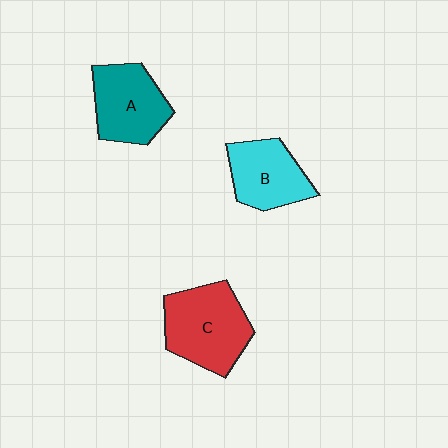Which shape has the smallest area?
Shape B (cyan).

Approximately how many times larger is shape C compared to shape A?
Approximately 1.2 times.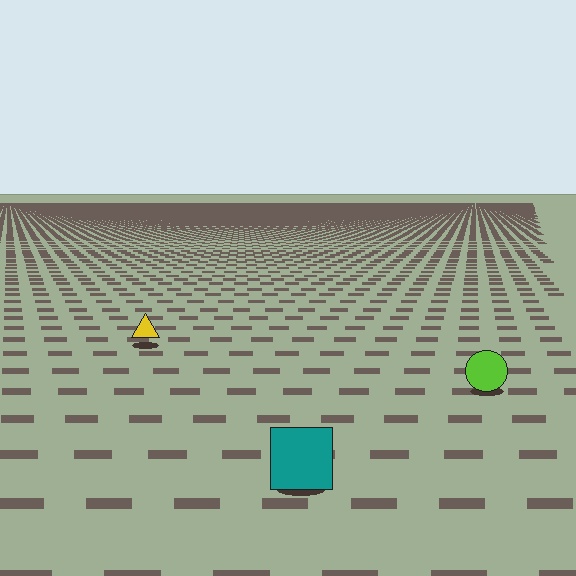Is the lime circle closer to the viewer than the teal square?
No. The teal square is closer — you can tell from the texture gradient: the ground texture is coarser near it.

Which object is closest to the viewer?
The teal square is closest. The texture marks near it are larger and more spread out.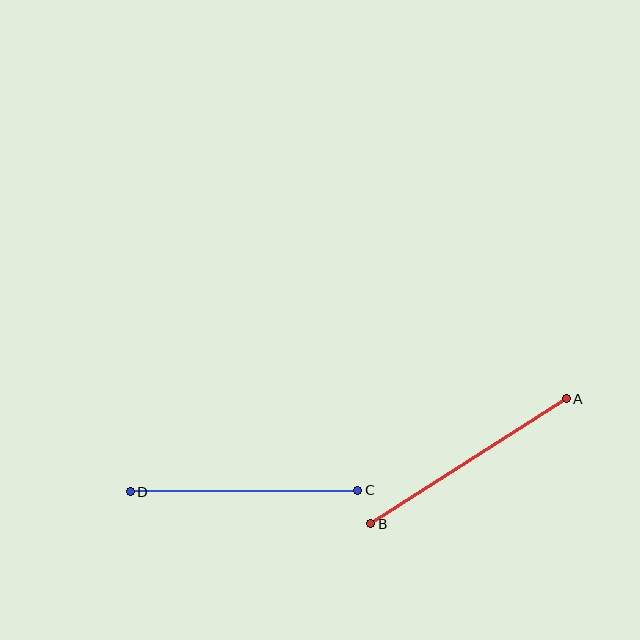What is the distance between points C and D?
The distance is approximately 228 pixels.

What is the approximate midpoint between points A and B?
The midpoint is at approximately (468, 461) pixels.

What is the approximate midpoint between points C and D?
The midpoint is at approximately (244, 491) pixels.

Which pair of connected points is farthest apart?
Points A and B are farthest apart.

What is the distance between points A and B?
The distance is approximately 232 pixels.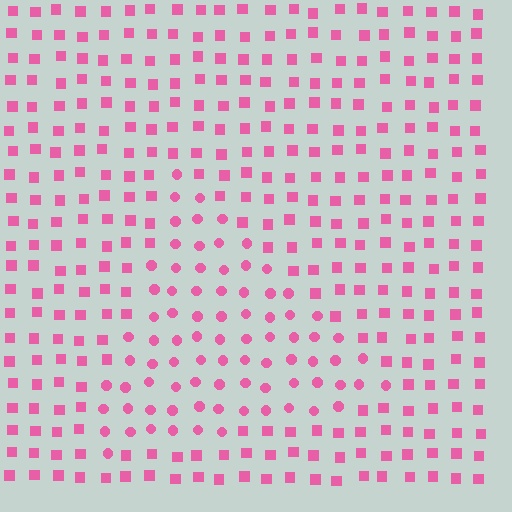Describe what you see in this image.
The image is filled with small pink elements arranged in a uniform grid. A triangle-shaped region contains circles, while the surrounding area contains squares. The boundary is defined purely by the change in element shape.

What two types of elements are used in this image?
The image uses circles inside the triangle region and squares outside it.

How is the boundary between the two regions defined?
The boundary is defined by a change in element shape: circles inside vs. squares outside. All elements share the same color and spacing.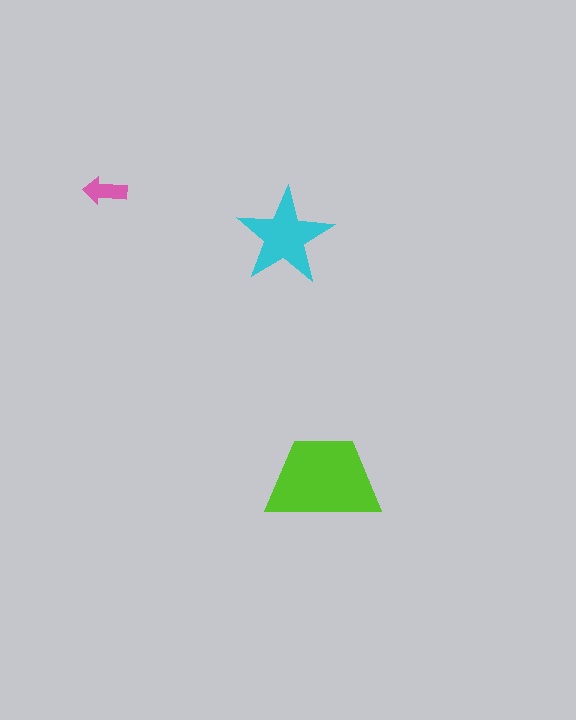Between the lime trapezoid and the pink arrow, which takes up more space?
The lime trapezoid.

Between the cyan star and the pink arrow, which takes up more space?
The cyan star.